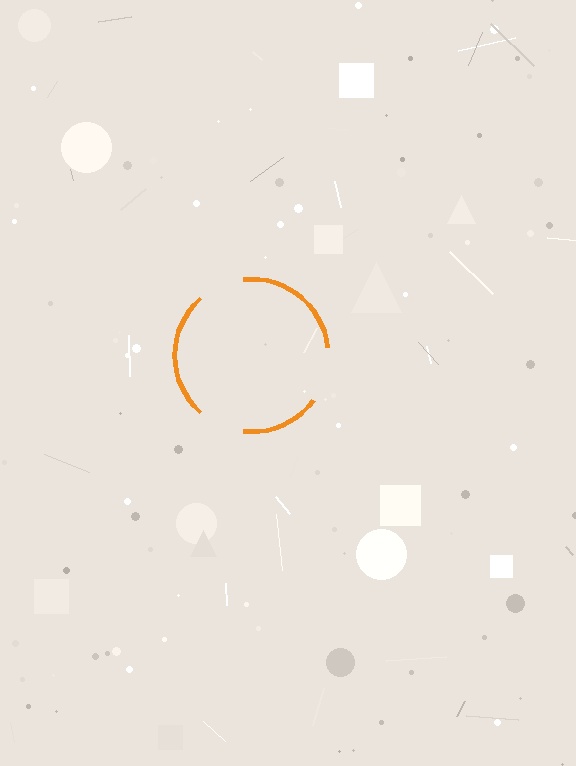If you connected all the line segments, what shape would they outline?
They would outline a circle.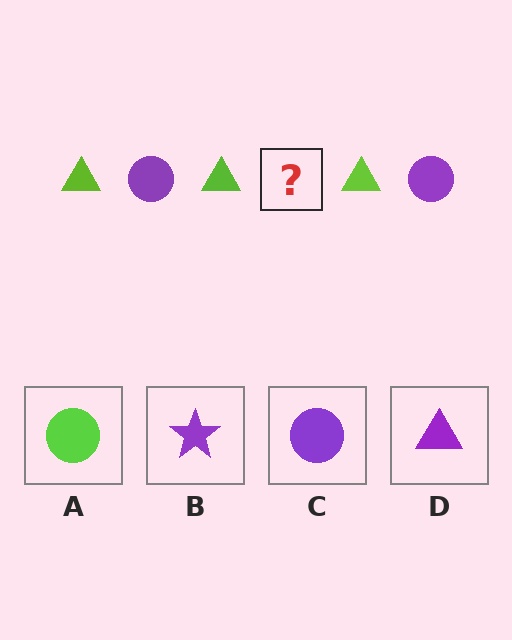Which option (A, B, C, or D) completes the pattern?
C.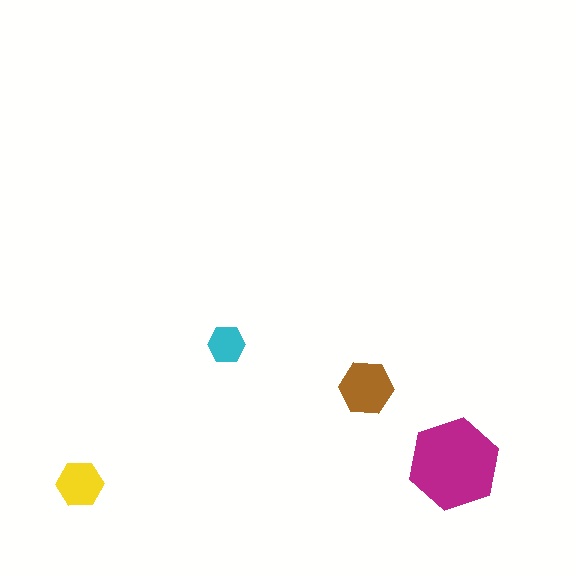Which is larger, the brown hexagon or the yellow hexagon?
The brown one.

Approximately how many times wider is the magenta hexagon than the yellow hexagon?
About 2 times wider.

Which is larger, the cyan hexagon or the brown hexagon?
The brown one.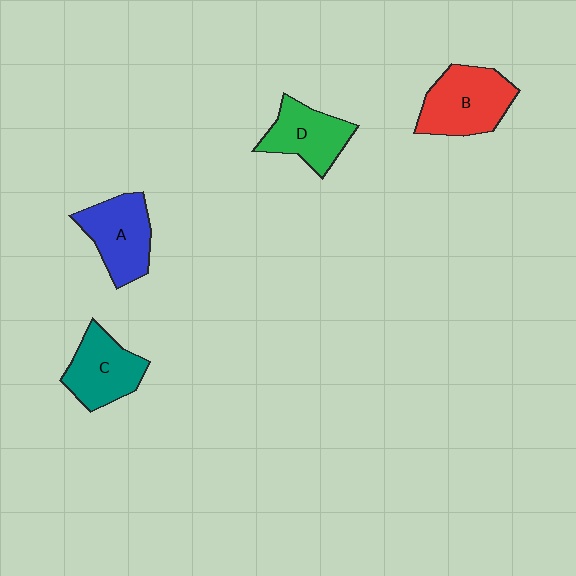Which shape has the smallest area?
Shape D (green).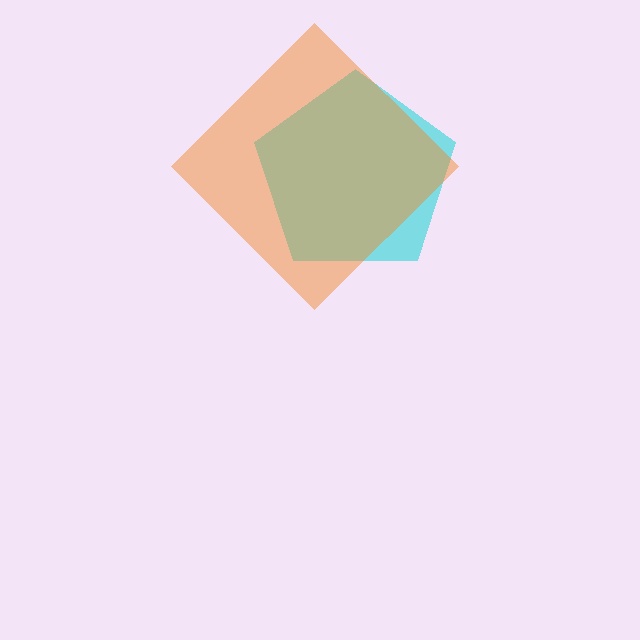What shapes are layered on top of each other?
The layered shapes are: a cyan pentagon, an orange diamond.